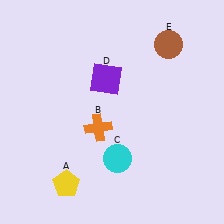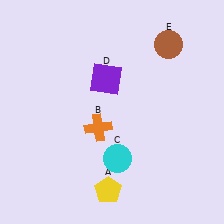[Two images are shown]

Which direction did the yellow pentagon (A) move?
The yellow pentagon (A) moved right.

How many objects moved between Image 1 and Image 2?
1 object moved between the two images.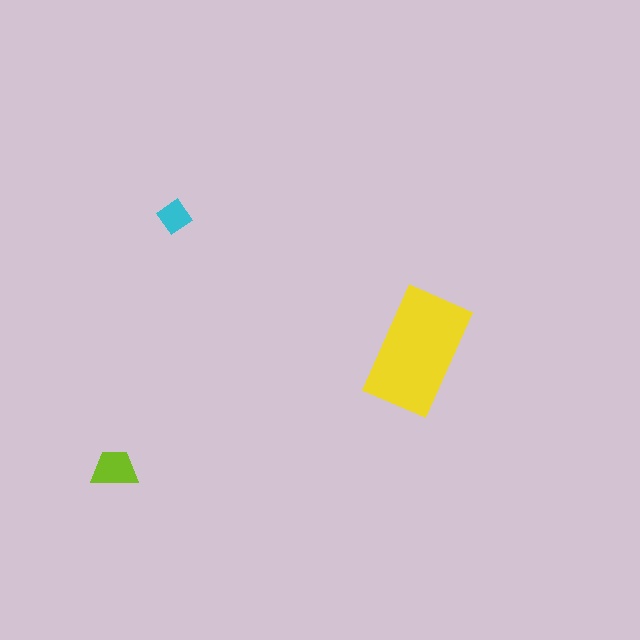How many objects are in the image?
There are 3 objects in the image.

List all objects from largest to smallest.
The yellow rectangle, the lime trapezoid, the cyan diamond.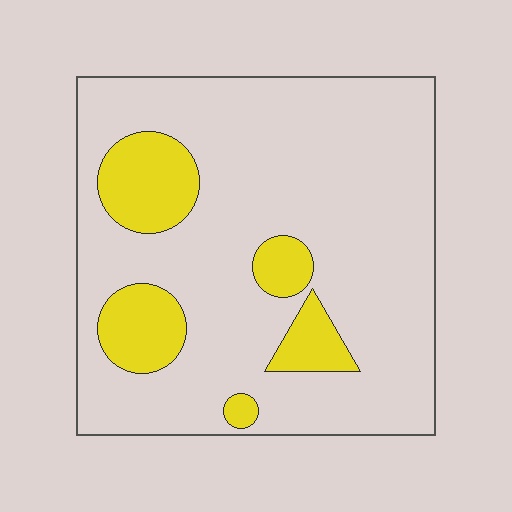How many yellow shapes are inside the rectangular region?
5.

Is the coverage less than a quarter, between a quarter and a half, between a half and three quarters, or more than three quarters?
Less than a quarter.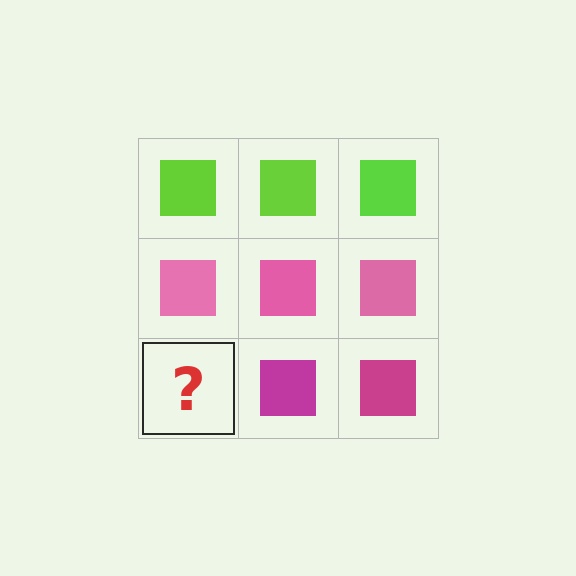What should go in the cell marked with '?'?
The missing cell should contain a magenta square.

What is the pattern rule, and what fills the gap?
The rule is that each row has a consistent color. The gap should be filled with a magenta square.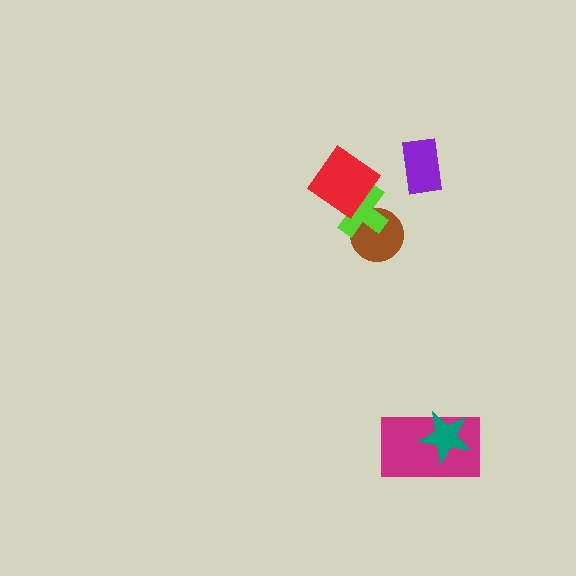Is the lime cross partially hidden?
Yes, it is partially covered by another shape.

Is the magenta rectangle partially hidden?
Yes, it is partially covered by another shape.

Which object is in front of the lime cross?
The red diamond is in front of the lime cross.